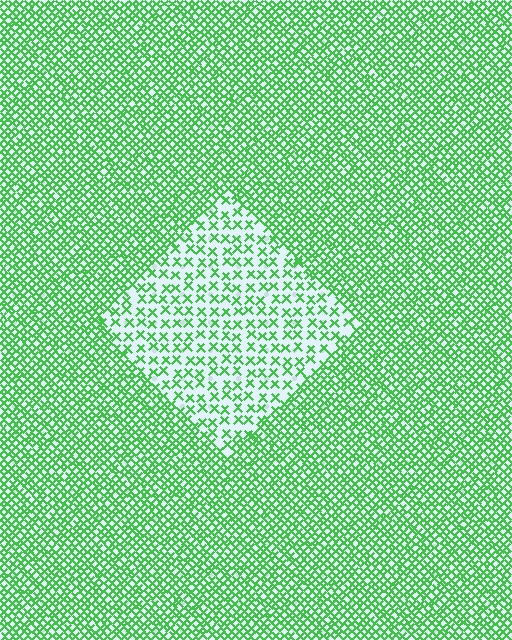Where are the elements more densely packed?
The elements are more densely packed outside the diamond boundary.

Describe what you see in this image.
The image contains small green elements arranged at two different densities. A diamond-shaped region is visible where the elements are less densely packed than the surrounding area.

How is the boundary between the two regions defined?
The boundary is defined by a change in element density (approximately 2.3x ratio). All elements are the same color, size, and shape.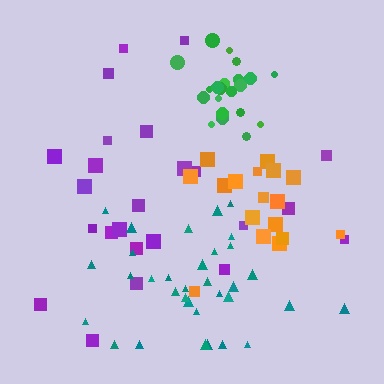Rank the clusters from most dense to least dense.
green, orange, teal, purple.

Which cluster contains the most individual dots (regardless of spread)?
Teal (33).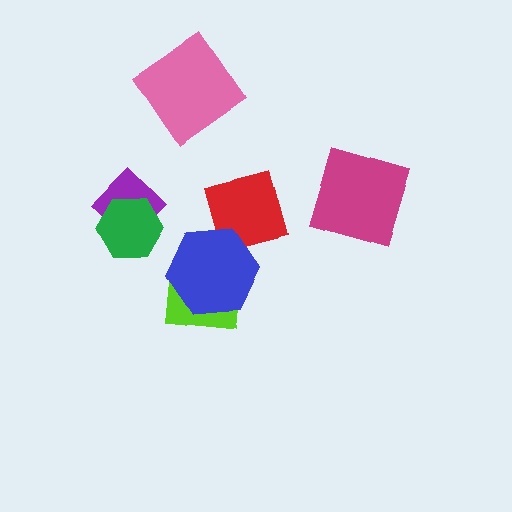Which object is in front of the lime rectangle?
The blue hexagon is in front of the lime rectangle.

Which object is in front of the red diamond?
The blue hexagon is in front of the red diamond.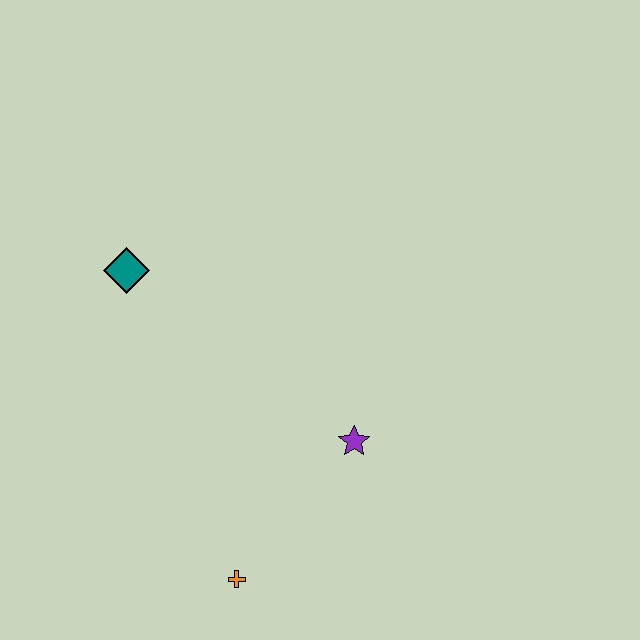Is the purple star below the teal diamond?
Yes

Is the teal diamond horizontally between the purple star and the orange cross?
No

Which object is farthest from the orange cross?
The teal diamond is farthest from the orange cross.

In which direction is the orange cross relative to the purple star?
The orange cross is below the purple star.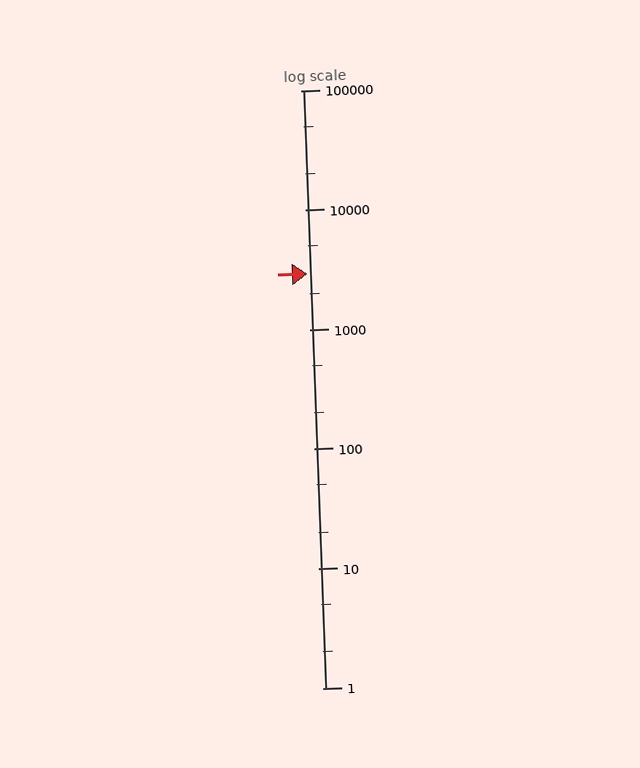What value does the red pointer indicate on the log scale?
The pointer indicates approximately 2900.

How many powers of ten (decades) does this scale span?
The scale spans 5 decades, from 1 to 100000.